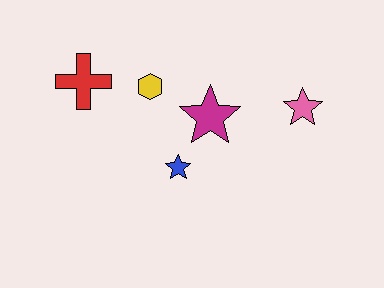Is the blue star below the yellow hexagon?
Yes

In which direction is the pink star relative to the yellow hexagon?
The pink star is to the right of the yellow hexagon.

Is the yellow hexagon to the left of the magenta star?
Yes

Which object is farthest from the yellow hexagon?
The pink star is farthest from the yellow hexagon.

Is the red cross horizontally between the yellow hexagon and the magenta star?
No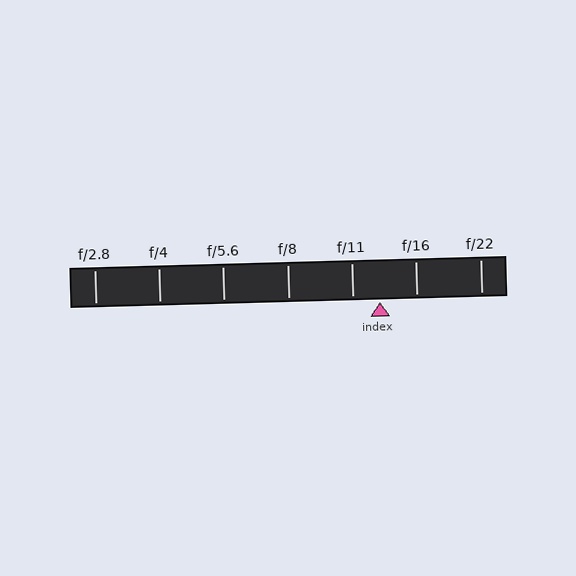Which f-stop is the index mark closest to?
The index mark is closest to f/11.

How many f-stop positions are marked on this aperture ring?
There are 7 f-stop positions marked.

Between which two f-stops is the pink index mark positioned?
The index mark is between f/11 and f/16.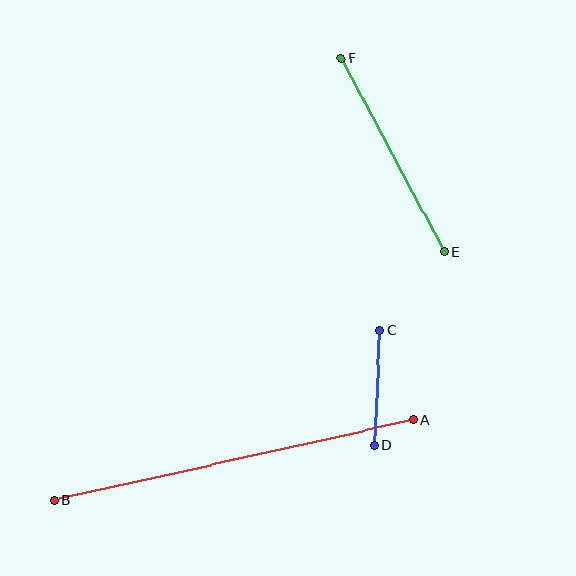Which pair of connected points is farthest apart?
Points A and B are farthest apart.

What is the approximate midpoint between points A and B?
The midpoint is at approximately (234, 460) pixels.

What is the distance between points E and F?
The distance is approximately 219 pixels.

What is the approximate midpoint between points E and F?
The midpoint is at approximately (393, 155) pixels.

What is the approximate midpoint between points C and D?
The midpoint is at approximately (377, 388) pixels.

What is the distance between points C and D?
The distance is approximately 115 pixels.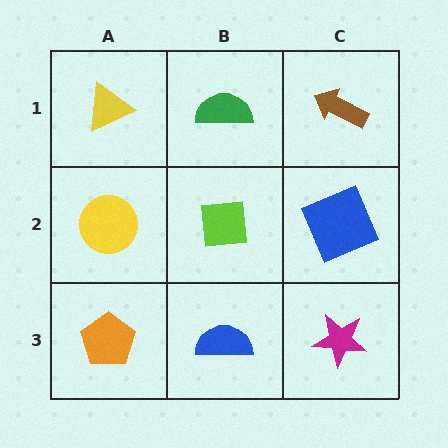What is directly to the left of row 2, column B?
A yellow circle.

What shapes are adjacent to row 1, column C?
A blue square (row 2, column C), a green semicircle (row 1, column B).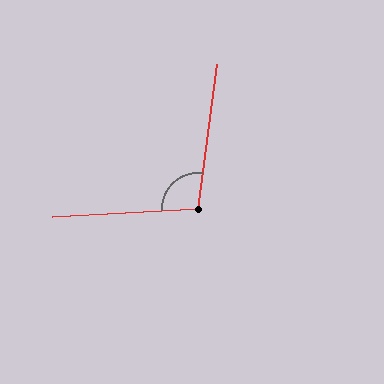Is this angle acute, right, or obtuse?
It is obtuse.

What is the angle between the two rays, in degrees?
Approximately 101 degrees.